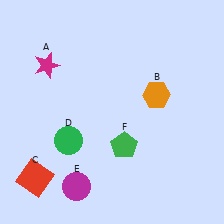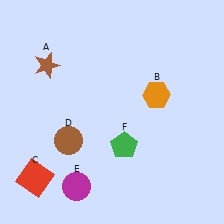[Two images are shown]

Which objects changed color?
A changed from magenta to brown. D changed from green to brown.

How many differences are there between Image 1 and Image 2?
There are 2 differences between the two images.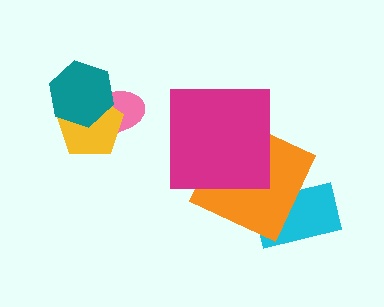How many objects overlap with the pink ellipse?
2 objects overlap with the pink ellipse.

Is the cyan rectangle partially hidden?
Yes, it is partially covered by another shape.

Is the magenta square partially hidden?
No, no other shape covers it.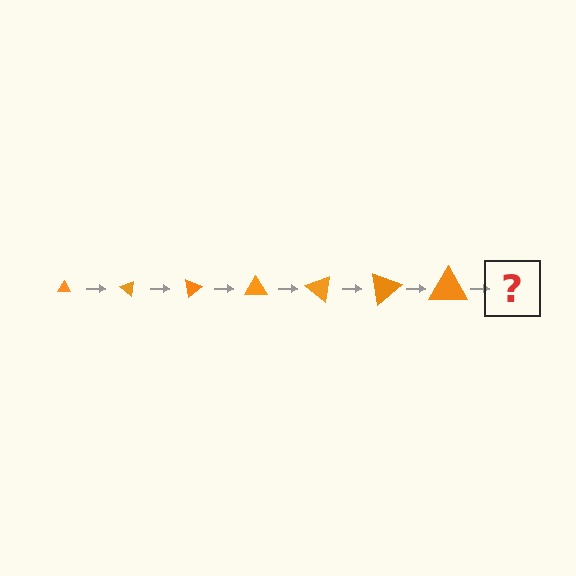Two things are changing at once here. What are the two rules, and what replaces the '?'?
The two rules are that the triangle grows larger each step and it rotates 40 degrees each step. The '?' should be a triangle, larger than the previous one and rotated 280 degrees from the start.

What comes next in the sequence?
The next element should be a triangle, larger than the previous one and rotated 280 degrees from the start.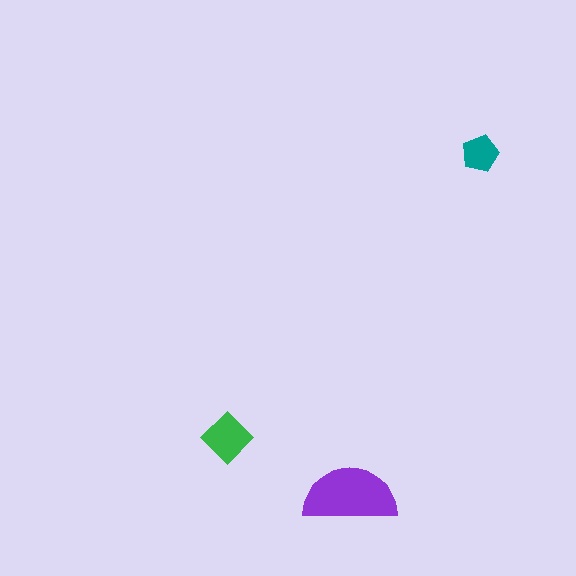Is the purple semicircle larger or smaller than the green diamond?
Larger.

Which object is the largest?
The purple semicircle.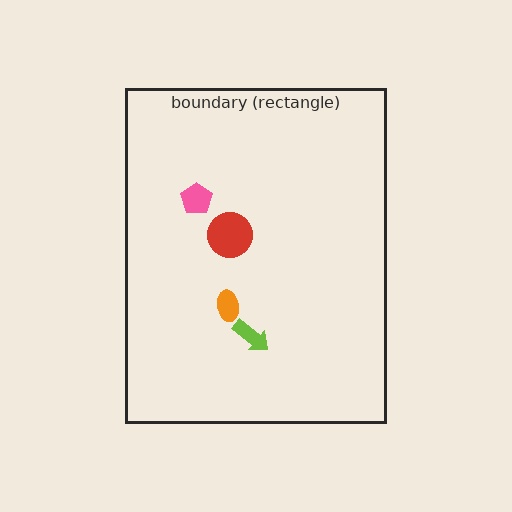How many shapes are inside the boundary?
4 inside, 0 outside.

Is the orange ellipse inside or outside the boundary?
Inside.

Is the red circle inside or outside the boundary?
Inside.